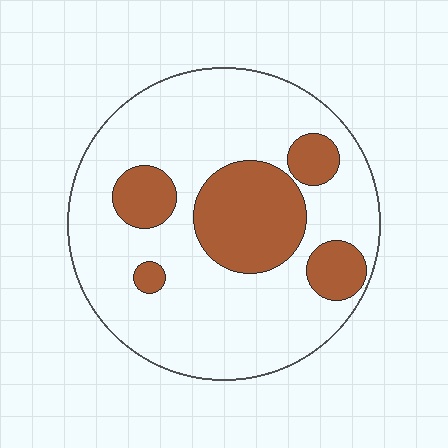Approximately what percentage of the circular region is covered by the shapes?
Approximately 25%.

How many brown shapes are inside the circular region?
5.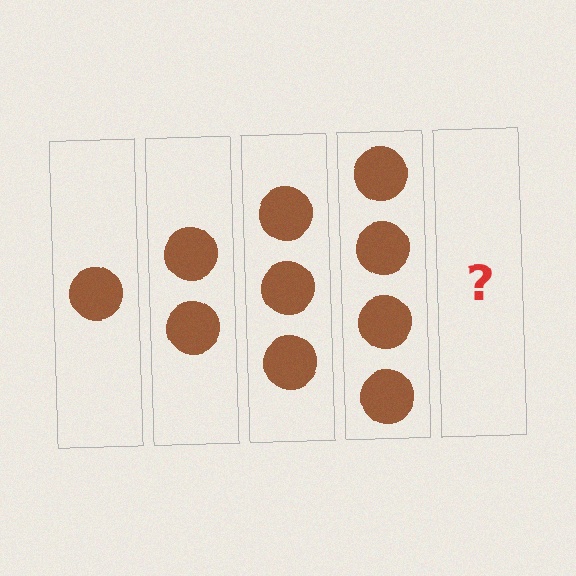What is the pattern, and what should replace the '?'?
The pattern is that each step adds one more circle. The '?' should be 5 circles.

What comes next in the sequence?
The next element should be 5 circles.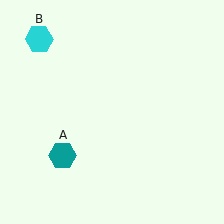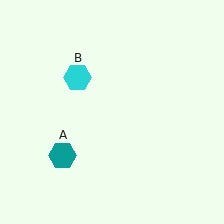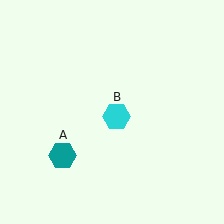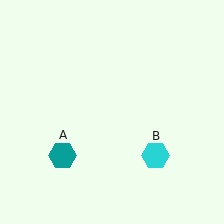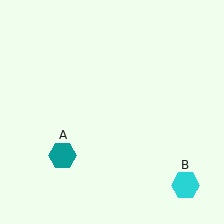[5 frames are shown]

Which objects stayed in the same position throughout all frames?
Teal hexagon (object A) remained stationary.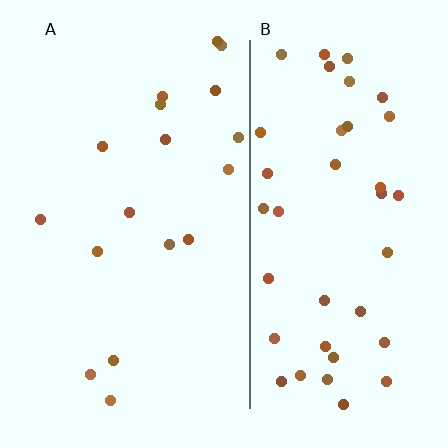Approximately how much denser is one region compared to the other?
Approximately 2.4× — region B over region A.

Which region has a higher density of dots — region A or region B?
B (the right).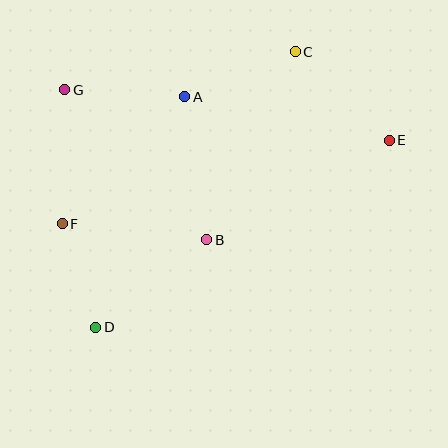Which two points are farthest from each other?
Points D and E are farthest from each other.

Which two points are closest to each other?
Points D and F are closest to each other.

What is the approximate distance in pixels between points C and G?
The distance between C and G is approximately 234 pixels.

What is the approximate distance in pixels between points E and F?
The distance between E and F is approximately 338 pixels.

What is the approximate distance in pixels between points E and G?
The distance between E and G is approximately 329 pixels.